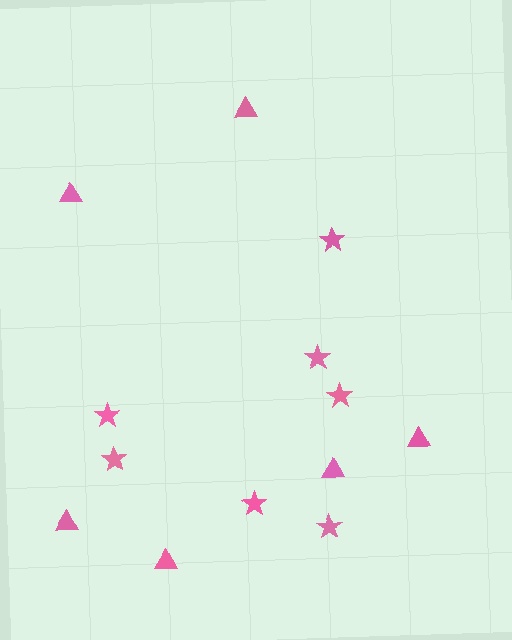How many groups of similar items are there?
There are 2 groups: one group of stars (7) and one group of triangles (6).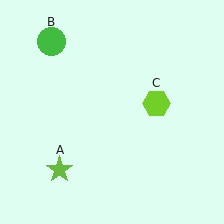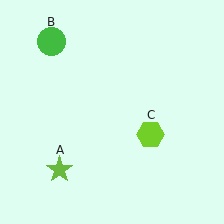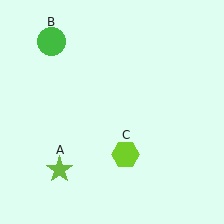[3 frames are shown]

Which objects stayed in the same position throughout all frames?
Lime star (object A) and green circle (object B) remained stationary.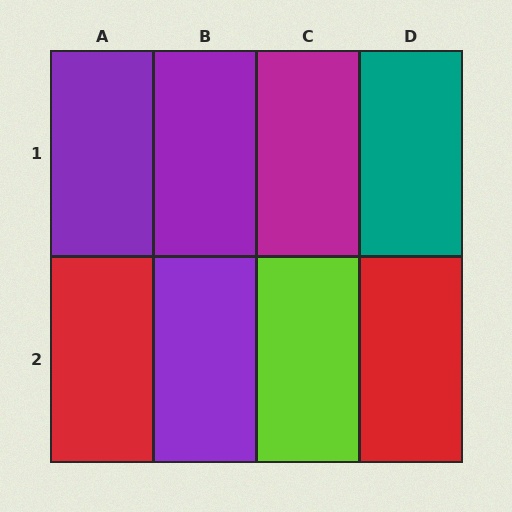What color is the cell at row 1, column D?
Teal.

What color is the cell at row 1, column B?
Purple.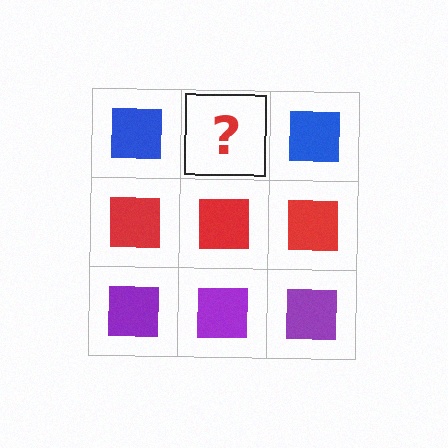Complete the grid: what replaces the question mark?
The question mark should be replaced with a blue square.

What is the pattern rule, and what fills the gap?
The rule is that each row has a consistent color. The gap should be filled with a blue square.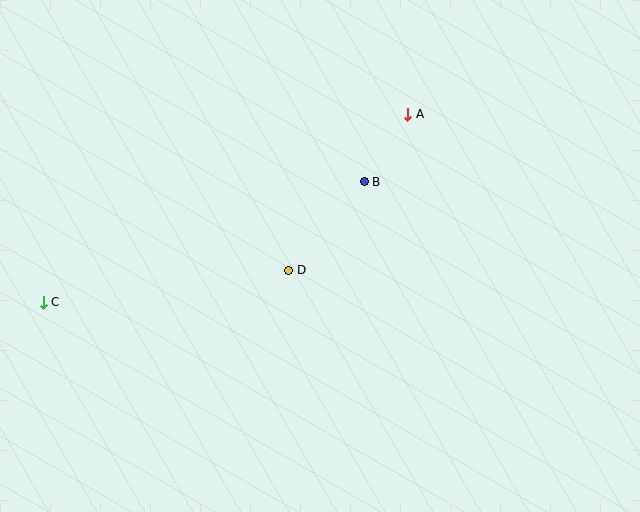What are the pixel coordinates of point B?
Point B is at (364, 182).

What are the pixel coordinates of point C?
Point C is at (43, 302).